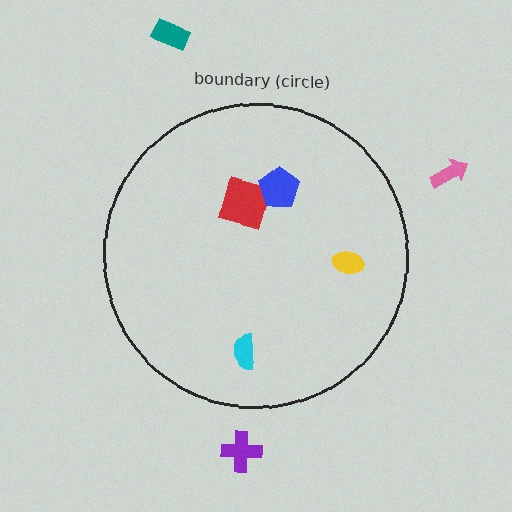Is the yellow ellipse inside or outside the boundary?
Inside.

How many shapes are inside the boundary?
4 inside, 3 outside.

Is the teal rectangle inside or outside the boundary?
Outside.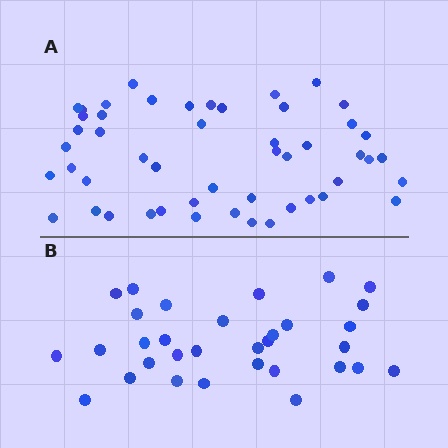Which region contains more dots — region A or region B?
Region A (the top region) has more dots.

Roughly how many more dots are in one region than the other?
Region A has approximately 20 more dots than region B.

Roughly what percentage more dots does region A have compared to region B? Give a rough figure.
About 55% more.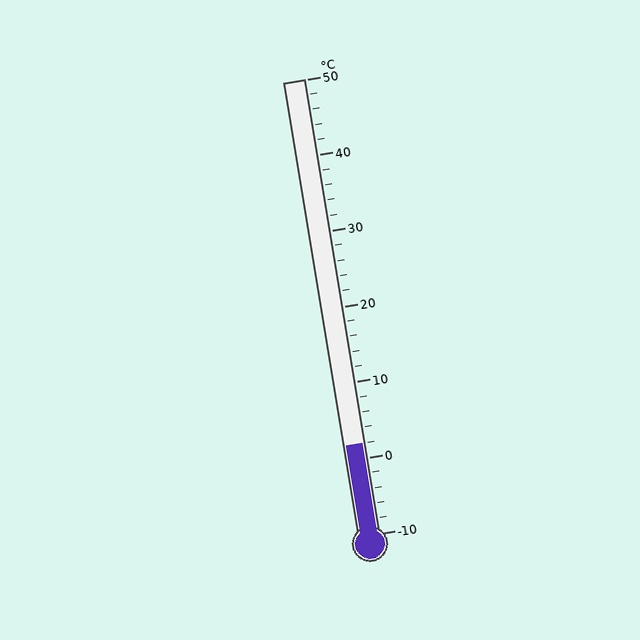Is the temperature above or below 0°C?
The temperature is above 0°C.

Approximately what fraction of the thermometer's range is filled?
The thermometer is filled to approximately 20% of its range.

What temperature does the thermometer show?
The thermometer shows approximately 2°C.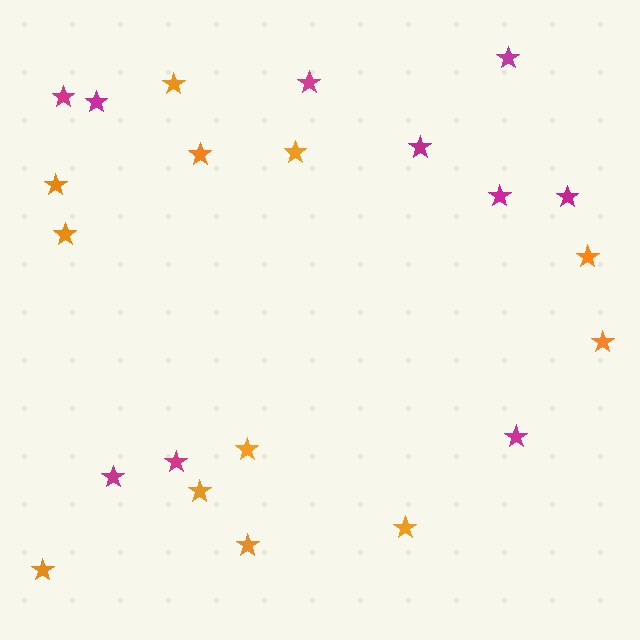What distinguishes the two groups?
There are 2 groups: one group of orange stars (12) and one group of magenta stars (10).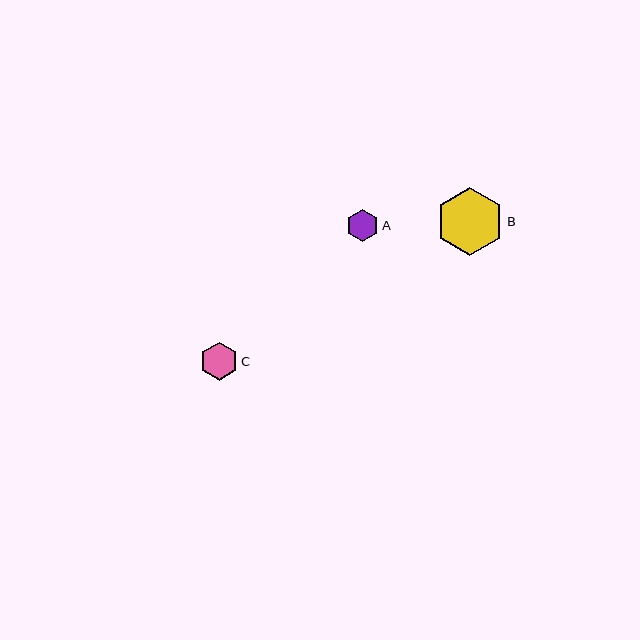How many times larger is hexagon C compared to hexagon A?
Hexagon C is approximately 1.2 times the size of hexagon A.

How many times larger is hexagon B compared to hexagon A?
Hexagon B is approximately 2.1 times the size of hexagon A.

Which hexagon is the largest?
Hexagon B is the largest with a size of approximately 68 pixels.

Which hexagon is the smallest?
Hexagon A is the smallest with a size of approximately 32 pixels.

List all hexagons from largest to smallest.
From largest to smallest: B, C, A.